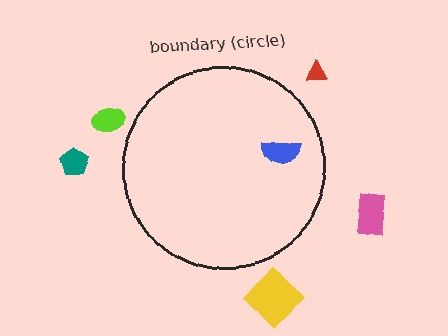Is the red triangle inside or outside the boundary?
Outside.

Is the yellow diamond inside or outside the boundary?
Outside.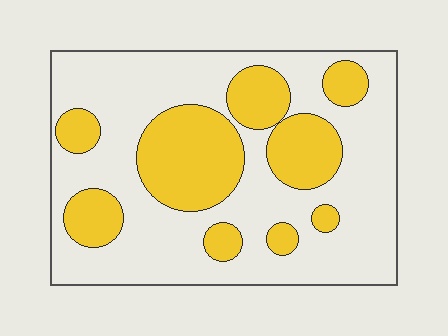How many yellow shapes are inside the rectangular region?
9.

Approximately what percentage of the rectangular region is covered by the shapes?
Approximately 30%.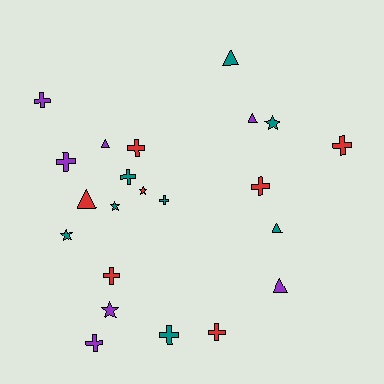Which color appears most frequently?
Teal, with 8 objects.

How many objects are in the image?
There are 22 objects.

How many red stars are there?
There is 1 red star.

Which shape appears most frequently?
Cross, with 11 objects.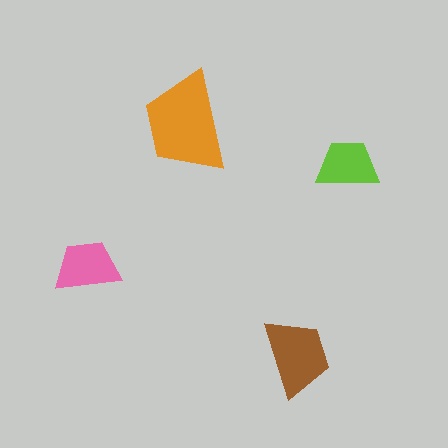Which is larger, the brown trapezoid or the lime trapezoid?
The brown one.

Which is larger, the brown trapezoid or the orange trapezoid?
The orange one.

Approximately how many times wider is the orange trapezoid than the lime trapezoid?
About 1.5 times wider.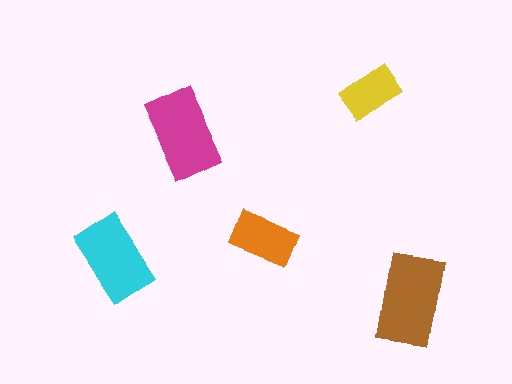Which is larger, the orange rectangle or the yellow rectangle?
The orange one.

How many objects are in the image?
There are 5 objects in the image.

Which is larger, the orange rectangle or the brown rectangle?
The brown one.